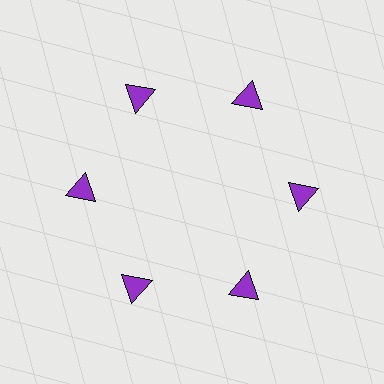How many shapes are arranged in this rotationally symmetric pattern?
There are 6 shapes, arranged in 6 groups of 1.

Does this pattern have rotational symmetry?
Yes, this pattern has 6-fold rotational symmetry. It looks the same after rotating 60 degrees around the center.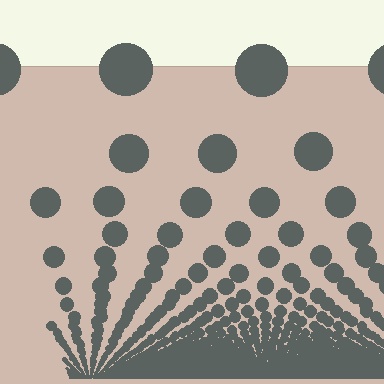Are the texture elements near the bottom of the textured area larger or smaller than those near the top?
Smaller. The gradient is inverted — elements near the bottom are smaller and denser.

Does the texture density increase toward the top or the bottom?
Density increases toward the bottom.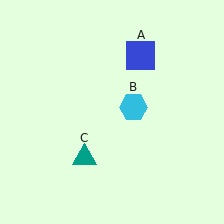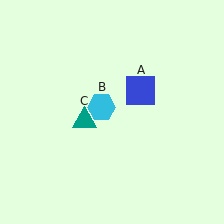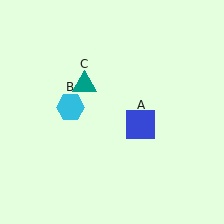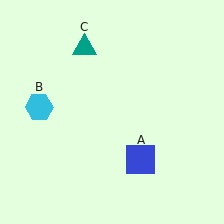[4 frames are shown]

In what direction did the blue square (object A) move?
The blue square (object A) moved down.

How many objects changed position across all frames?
3 objects changed position: blue square (object A), cyan hexagon (object B), teal triangle (object C).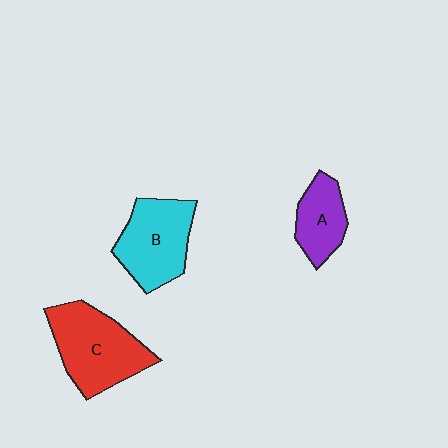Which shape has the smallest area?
Shape A (purple).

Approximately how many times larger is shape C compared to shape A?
Approximately 1.8 times.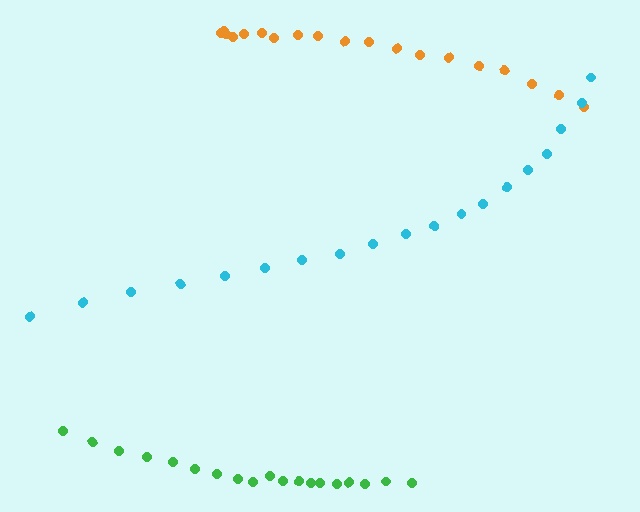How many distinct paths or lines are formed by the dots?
There are 3 distinct paths.